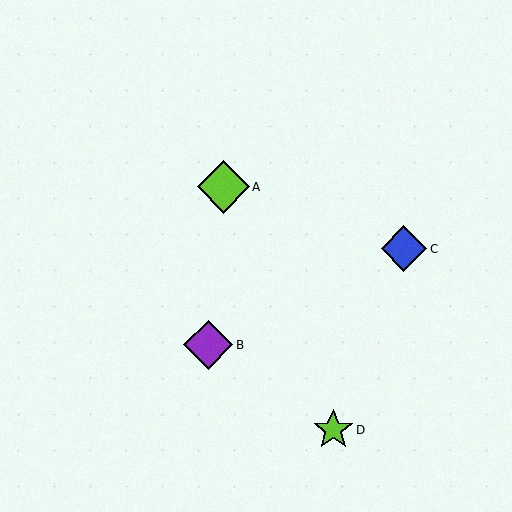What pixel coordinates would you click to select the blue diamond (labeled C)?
Click at (404, 249) to select the blue diamond C.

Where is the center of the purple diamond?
The center of the purple diamond is at (208, 345).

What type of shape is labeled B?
Shape B is a purple diamond.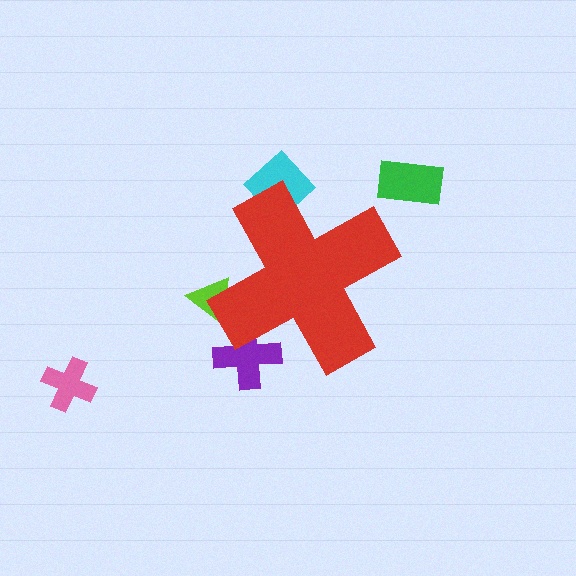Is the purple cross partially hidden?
Yes, the purple cross is partially hidden behind the red cross.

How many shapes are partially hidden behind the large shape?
3 shapes are partially hidden.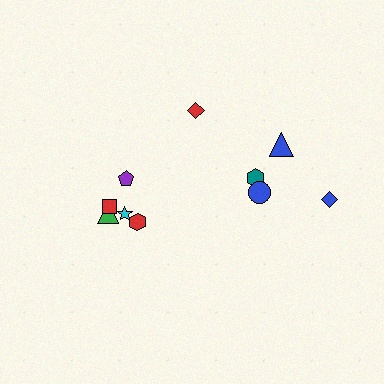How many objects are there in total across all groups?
There are 10 objects.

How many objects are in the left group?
There are 6 objects.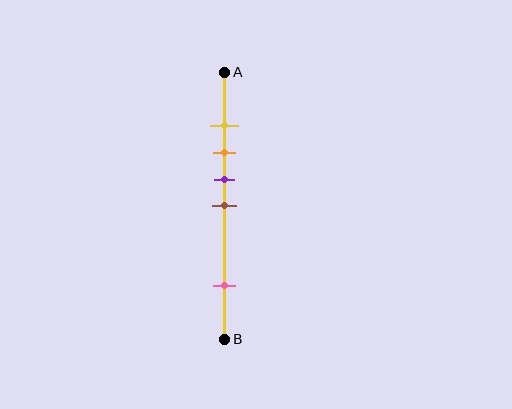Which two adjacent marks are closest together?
The yellow and orange marks are the closest adjacent pair.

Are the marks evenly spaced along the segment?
No, the marks are not evenly spaced.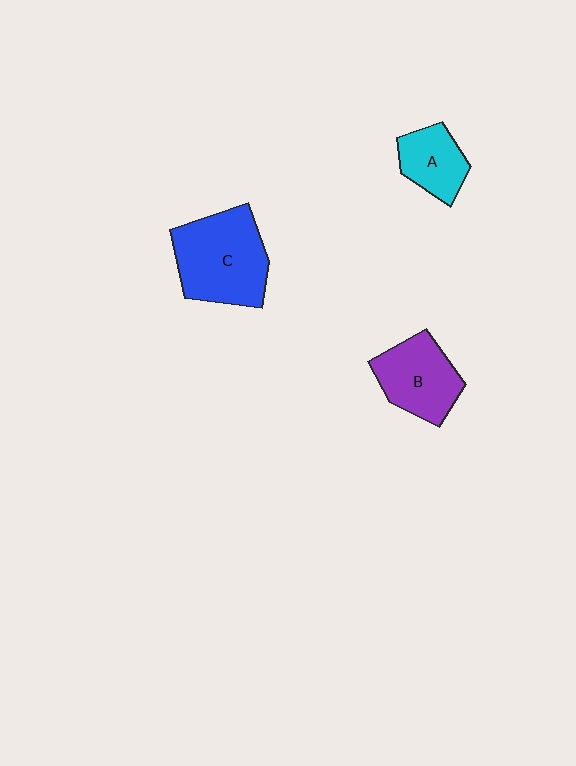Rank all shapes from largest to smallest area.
From largest to smallest: C (blue), B (purple), A (cyan).